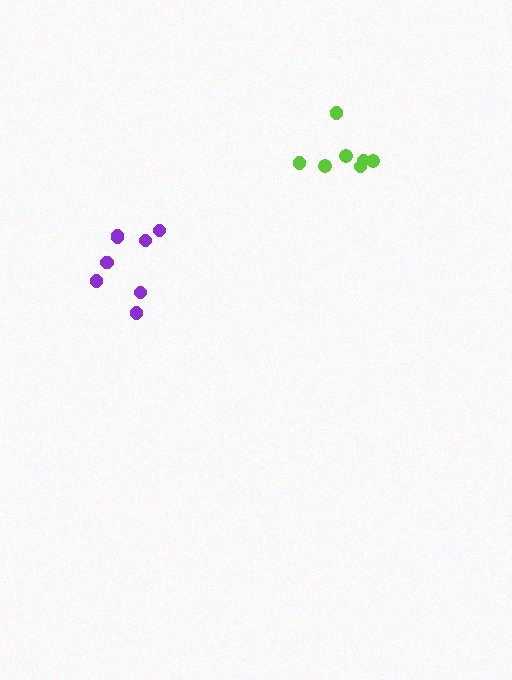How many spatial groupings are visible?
There are 2 spatial groupings.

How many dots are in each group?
Group 1: 8 dots, Group 2: 7 dots (15 total).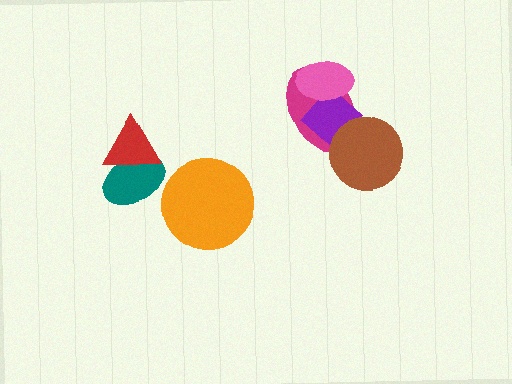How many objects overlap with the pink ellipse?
2 objects overlap with the pink ellipse.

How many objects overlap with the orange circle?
0 objects overlap with the orange circle.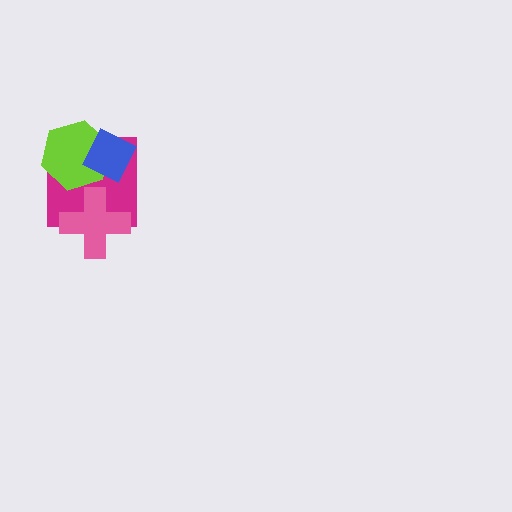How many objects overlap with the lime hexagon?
2 objects overlap with the lime hexagon.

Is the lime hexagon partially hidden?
Yes, it is partially covered by another shape.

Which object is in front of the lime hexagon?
The blue diamond is in front of the lime hexagon.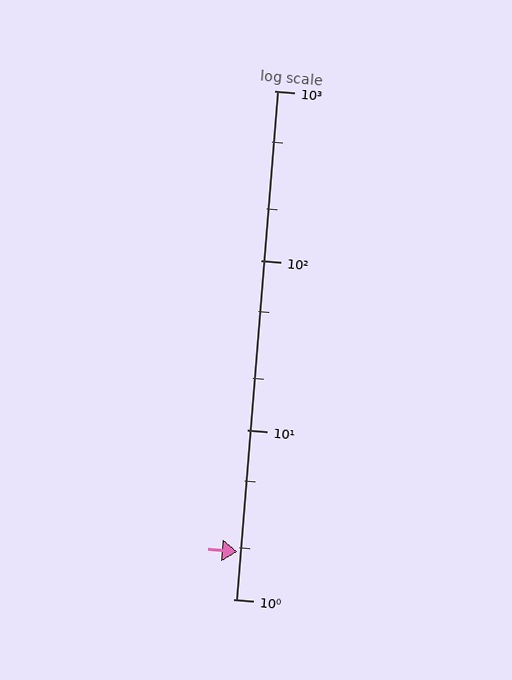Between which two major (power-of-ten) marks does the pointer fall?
The pointer is between 1 and 10.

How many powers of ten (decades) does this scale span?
The scale spans 3 decades, from 1 to 1000.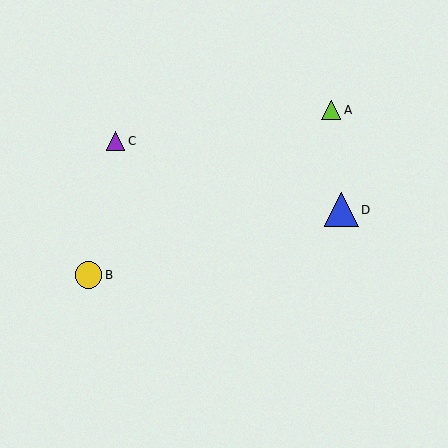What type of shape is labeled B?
Shape B is a yellow circle.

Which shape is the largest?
The blue triangle (labeled D) is the largest.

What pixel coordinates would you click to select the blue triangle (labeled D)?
Click at (341, 210) to select the blue triangle D.